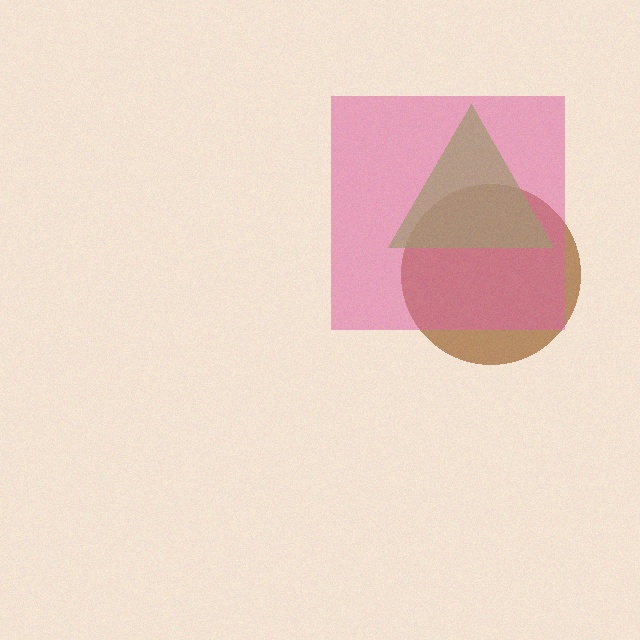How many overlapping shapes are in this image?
There are 3 overlapping shapes in the image.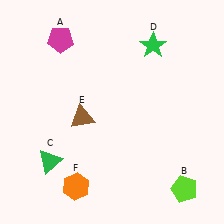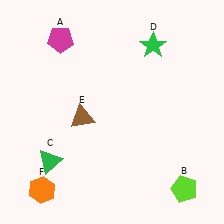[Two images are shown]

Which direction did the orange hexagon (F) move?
The orange hexagon (F) moved left.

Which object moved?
The orange hexagon (F) moved left.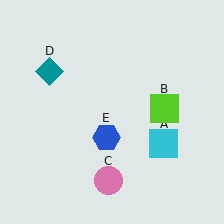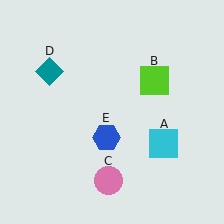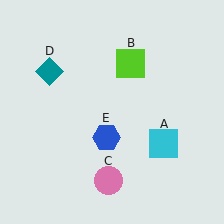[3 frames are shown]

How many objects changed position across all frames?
1 object changed position: lime square (object B).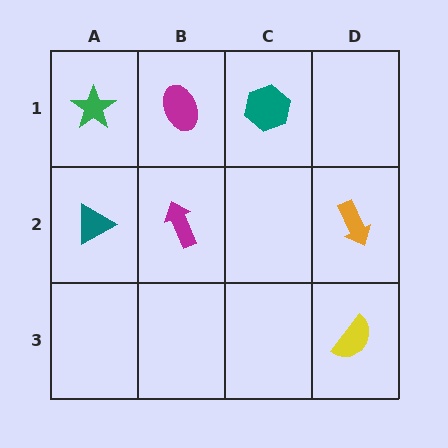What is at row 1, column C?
A teal hexagon.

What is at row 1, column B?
A magenta ellipse.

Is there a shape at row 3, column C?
No, that cell is empty.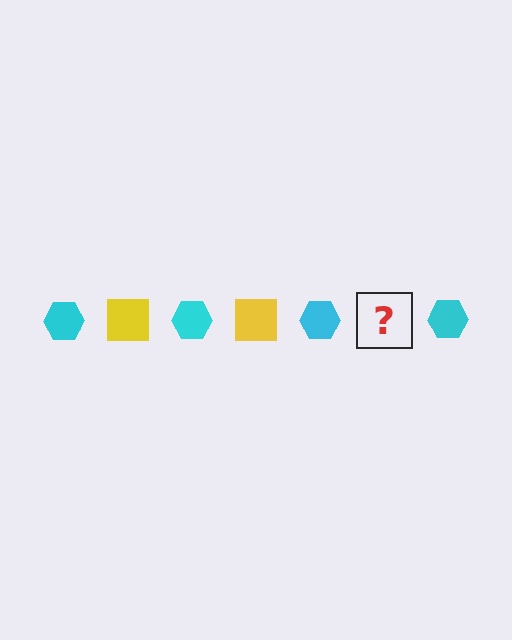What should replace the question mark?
The question mark should be replaced with a yellow square.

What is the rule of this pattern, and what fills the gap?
The rule is that the pattern alternates between cyan hexagon and yellow square. The gap should be filled with a yellow square.